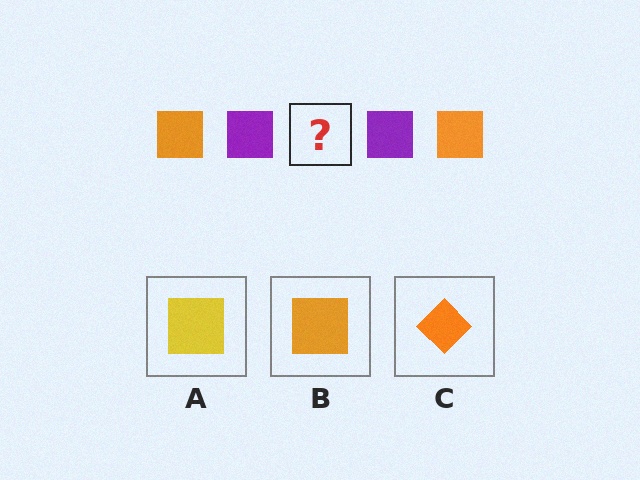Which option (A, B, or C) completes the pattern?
B.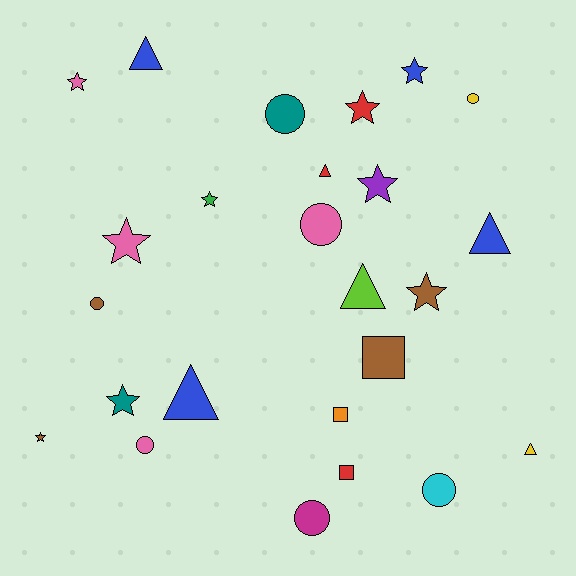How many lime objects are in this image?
There is 1 lime object.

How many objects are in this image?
There are 25 objects.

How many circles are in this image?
There are 7 circles.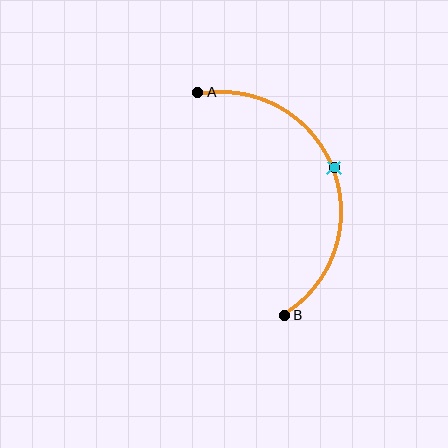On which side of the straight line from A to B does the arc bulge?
The arc bulges to the right of the straight line connecting A and B.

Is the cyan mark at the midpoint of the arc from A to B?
Yes. The cyan mark lies on the arc at equal arc-length from both A and B — it is the arc midpoint.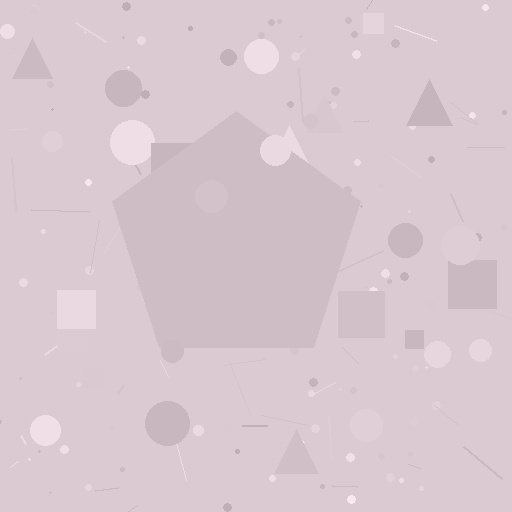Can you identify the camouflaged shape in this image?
The camouflaged shape is a pentagon.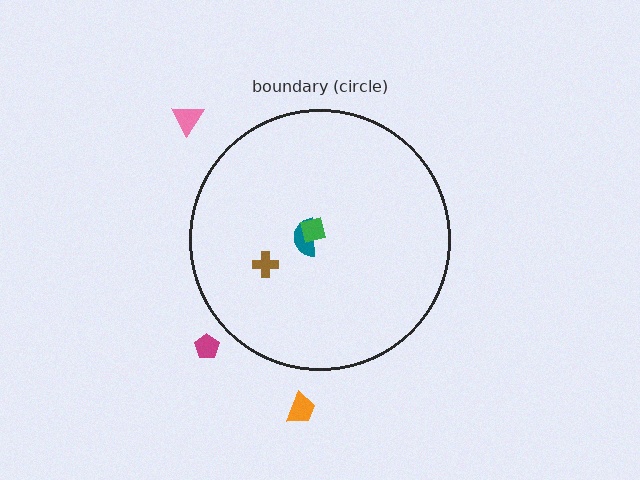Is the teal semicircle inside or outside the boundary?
Inside.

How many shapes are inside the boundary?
3 inside, 3 outside.